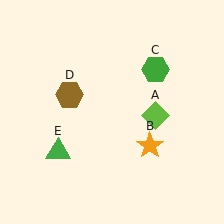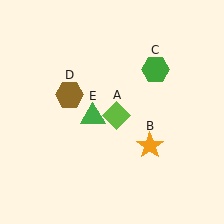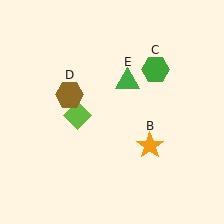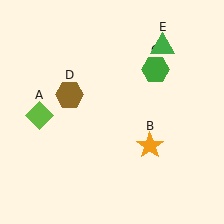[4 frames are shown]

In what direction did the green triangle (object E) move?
The green triangle (object E) moved up and to the right.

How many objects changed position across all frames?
2 objects changed position: lime diamond (object A), green triangle (object E).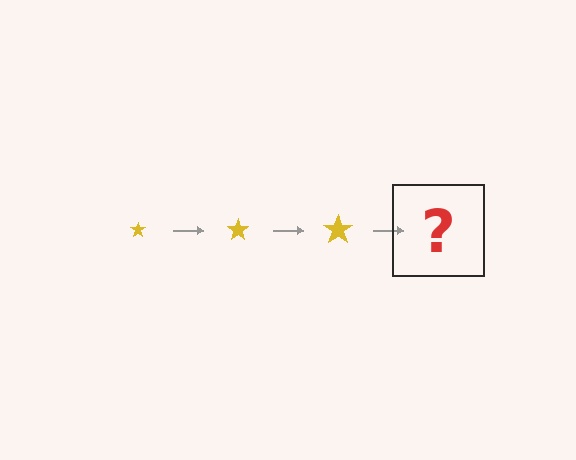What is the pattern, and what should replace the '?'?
The pattern is that the star gets progressively larger each step. The '?' should be a yellow star, larger than the previous one.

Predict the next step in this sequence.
The next step is a yellow star, larger than the previous one.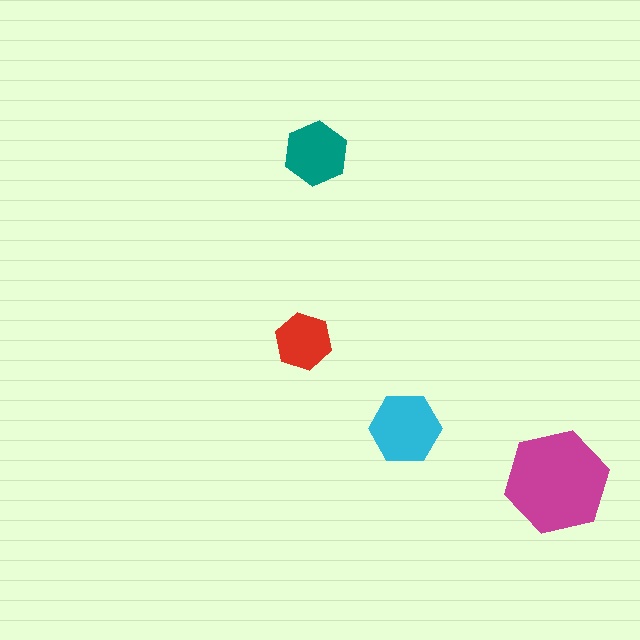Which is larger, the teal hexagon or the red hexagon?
The teal one.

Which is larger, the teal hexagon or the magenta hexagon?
The magenta one.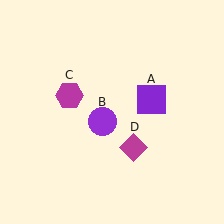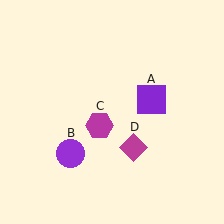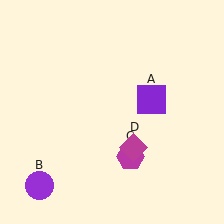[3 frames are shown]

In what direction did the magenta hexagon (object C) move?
The magenta hexagon (object C) moved down and to the right.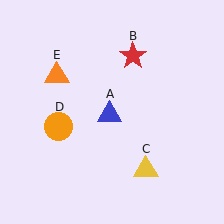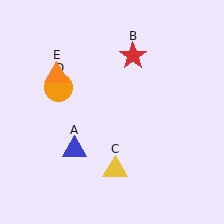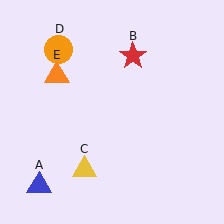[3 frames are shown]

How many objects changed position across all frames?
3 objects changed position: blue triangle (object A), yellow triangle (object C), orange circle (object D).